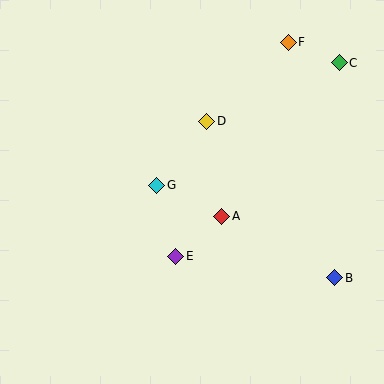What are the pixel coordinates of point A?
Point A is at (222, 216).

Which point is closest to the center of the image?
Point G at (157, 185) is closest to the center.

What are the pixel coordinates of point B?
Point B is at (335, 278).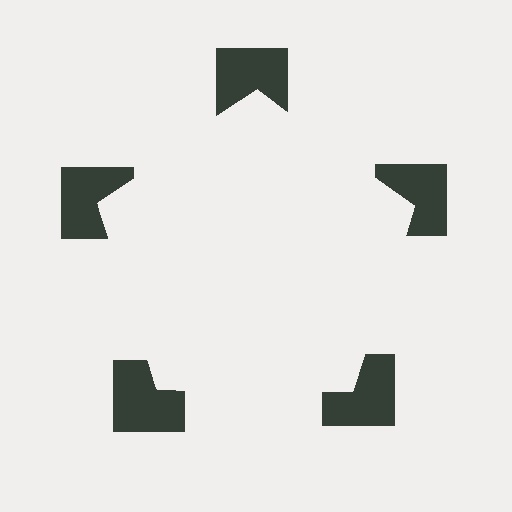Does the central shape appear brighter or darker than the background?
It typically appears slightly brighter than the background, even though no actual brightness change is drawn.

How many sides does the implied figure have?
5 sides.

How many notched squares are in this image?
There are 5 — one at each vertex of the illusory pentagon.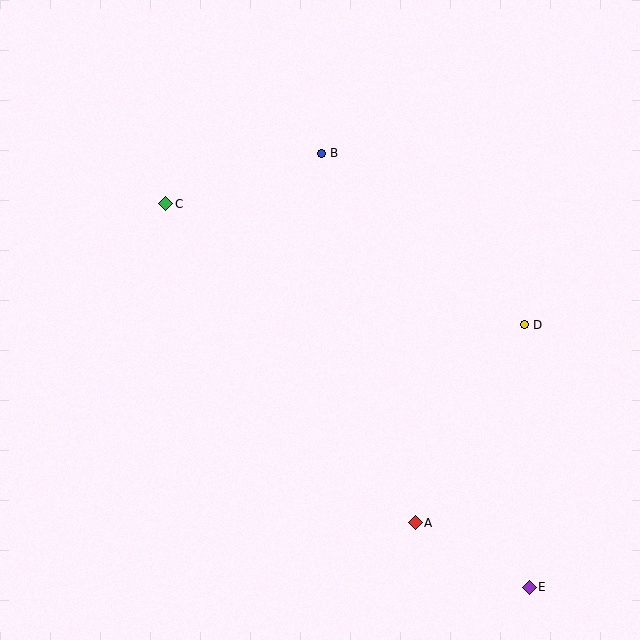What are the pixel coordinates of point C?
Point C is at (166, 204).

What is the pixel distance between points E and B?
The distance between E and B is 481 pixels.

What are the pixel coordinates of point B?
Point B is at (321, 153).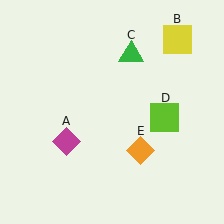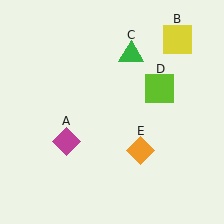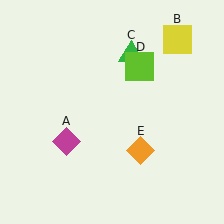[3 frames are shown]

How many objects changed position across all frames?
1 object changed position: lime square (object D).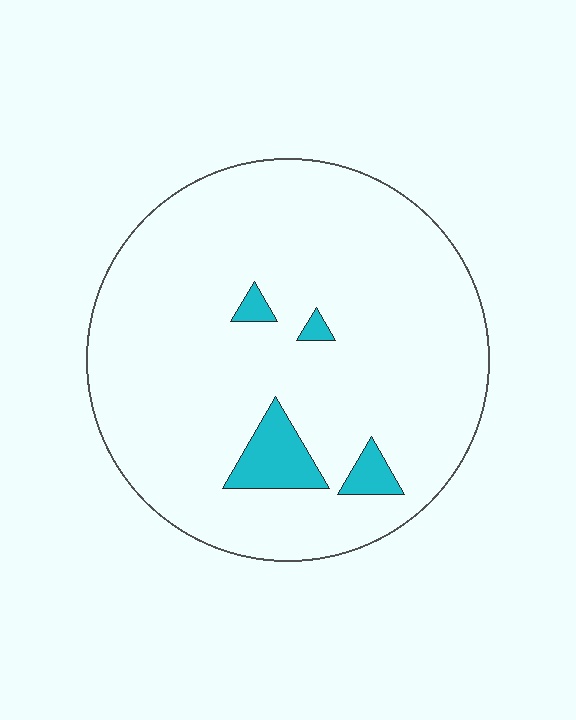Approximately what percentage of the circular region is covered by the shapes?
Approximately 5%.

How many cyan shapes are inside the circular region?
4.